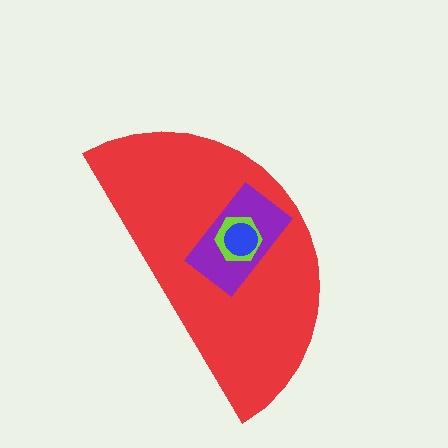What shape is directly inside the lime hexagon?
The blue circle.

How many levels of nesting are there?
4.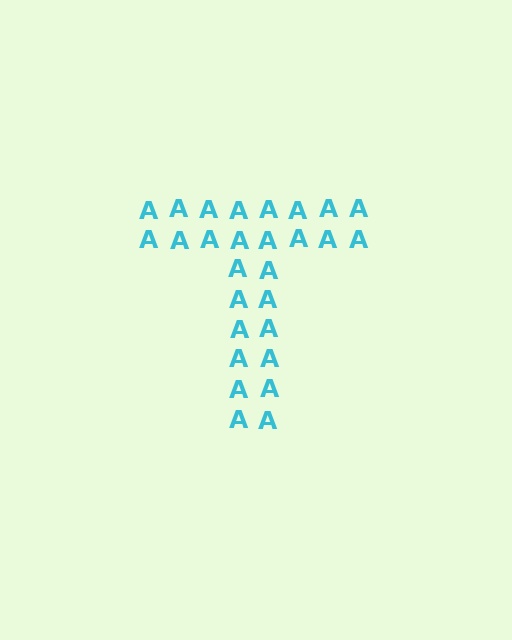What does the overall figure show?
The overall figure shows the letter T.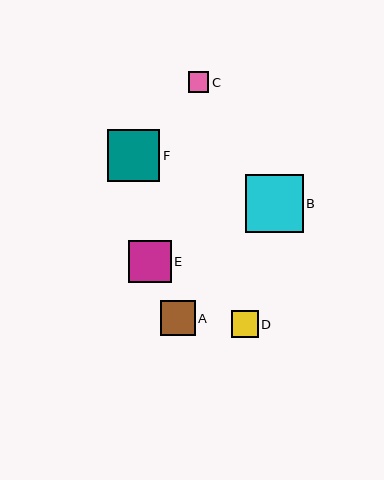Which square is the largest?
Square B is the largest with a size of approximately 58 pixels.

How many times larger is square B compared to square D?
Square B is approximately 2.2 times the size of square D.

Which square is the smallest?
Square C is the smallest with a size of approximately 21 pixels.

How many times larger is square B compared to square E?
Square B is approximately 1.4 times the size of square E.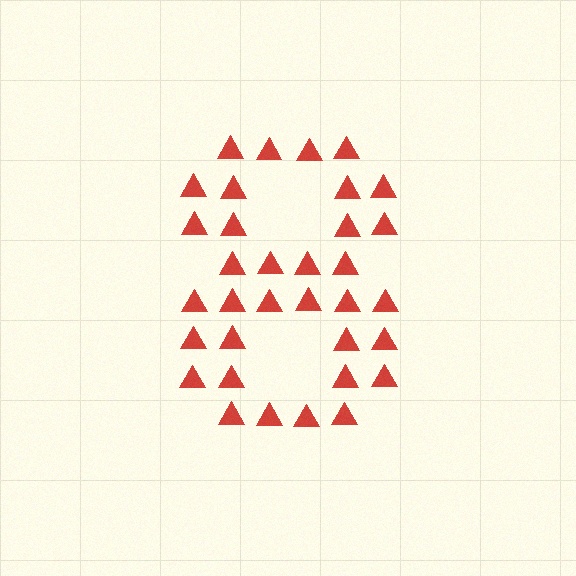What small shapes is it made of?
It is made of small triangles.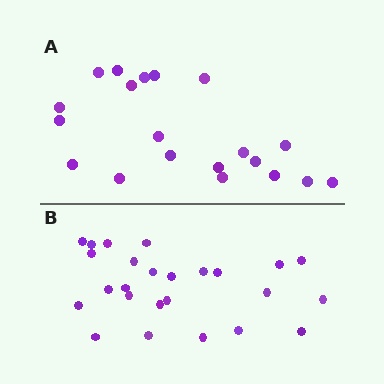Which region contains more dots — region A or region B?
Region B (the bottom region) has more dots.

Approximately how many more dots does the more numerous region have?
Region B has about 5 more dots than region A.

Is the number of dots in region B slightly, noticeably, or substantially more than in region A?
Region B has noticeably more, but not dramatically so. The ratio is roughly 1.2 to 1.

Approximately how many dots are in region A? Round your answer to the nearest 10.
About 20 dots.